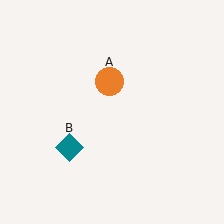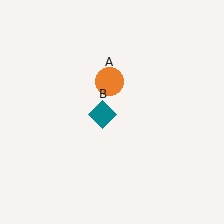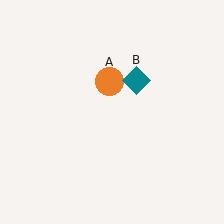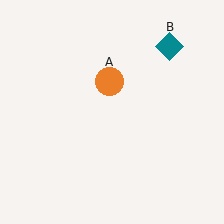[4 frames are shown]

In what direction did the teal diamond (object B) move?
The teal diamond (object B) moved up and to the right.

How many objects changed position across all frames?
1 object changed position: teal diamond (object B).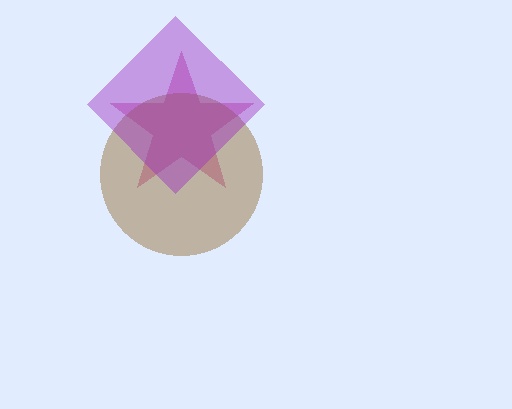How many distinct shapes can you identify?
There are 3 distinct shapes: a magenta star, a brown circle, a purple diamond.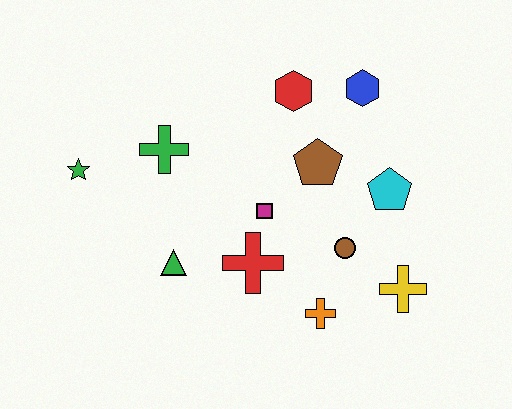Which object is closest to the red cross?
The magenta square is closest to the red cross.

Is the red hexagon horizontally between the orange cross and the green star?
Yes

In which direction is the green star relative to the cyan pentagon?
The green star is to the left of the cyan pentagon.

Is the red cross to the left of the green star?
No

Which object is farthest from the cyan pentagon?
The green star is farthest from the cyan pentagon.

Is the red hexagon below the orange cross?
No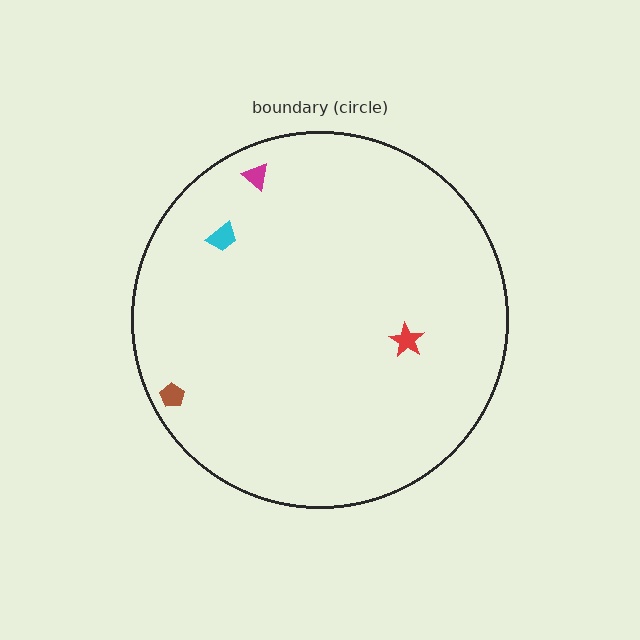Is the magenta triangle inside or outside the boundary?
Inside.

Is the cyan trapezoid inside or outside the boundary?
Inside.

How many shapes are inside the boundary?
4 inside, 0 outside.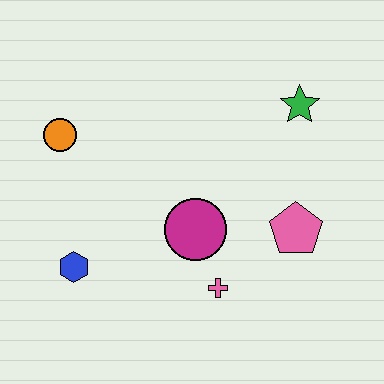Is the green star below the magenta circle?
No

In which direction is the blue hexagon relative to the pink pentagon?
The blue hexagon is to the left of the pink pentagon.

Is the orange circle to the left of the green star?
Yes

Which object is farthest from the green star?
The blue hexagon is farthest from the green star.